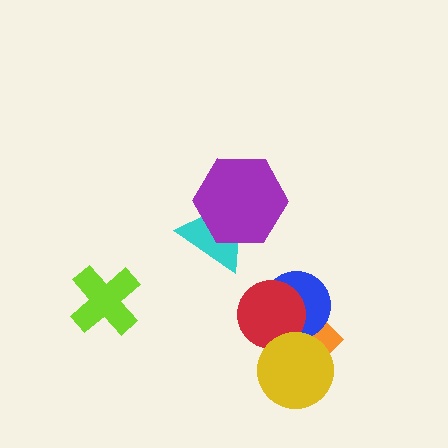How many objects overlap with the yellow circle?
2 objects overlap with the yellow circle.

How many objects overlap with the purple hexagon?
1 object overlaps with the purple hexagon.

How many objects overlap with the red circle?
3 objects overlap with the red circle.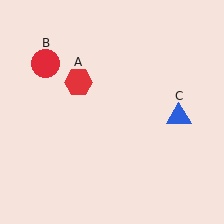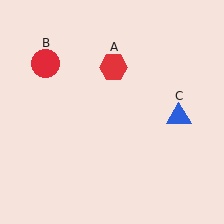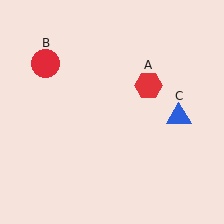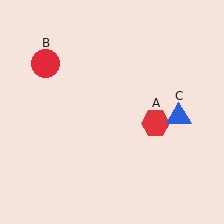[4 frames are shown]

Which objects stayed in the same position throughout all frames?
Red circle (object B) and blue triangle (object C) remained stationary.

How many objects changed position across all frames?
1 object changed position: red hexagon (object A).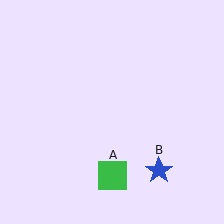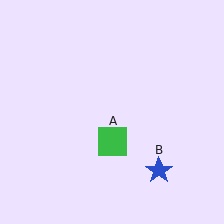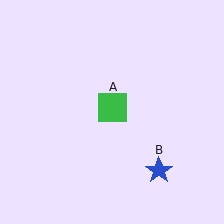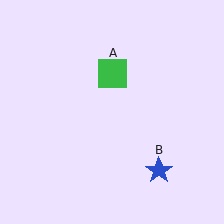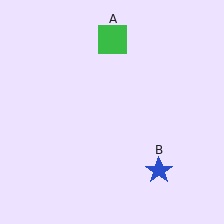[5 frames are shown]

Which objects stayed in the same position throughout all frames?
Blue star (object B) remained stationary.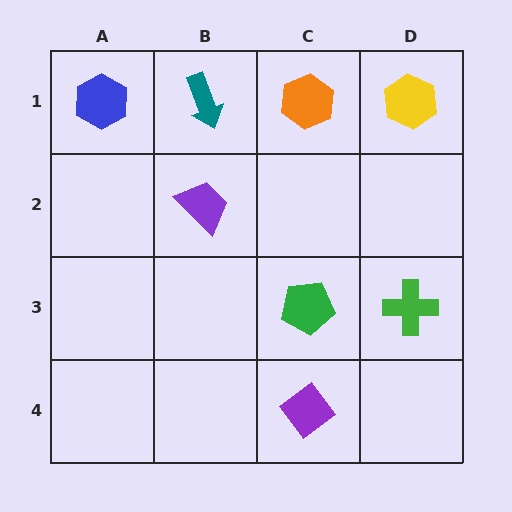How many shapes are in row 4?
1 shape.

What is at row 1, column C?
An orange hexagon.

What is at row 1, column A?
A blue hexagon.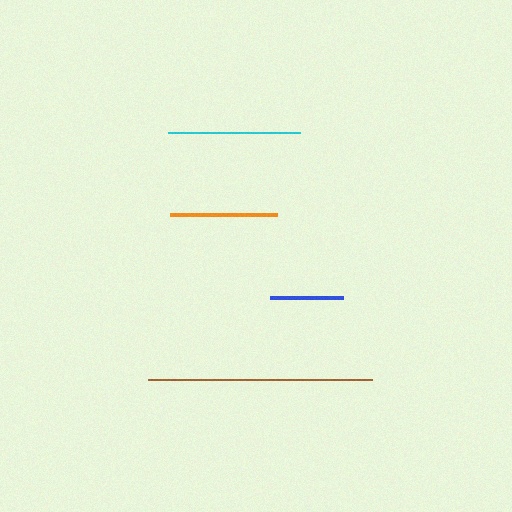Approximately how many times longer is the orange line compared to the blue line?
The orange line is approximately 1.5 times the length of the blue line.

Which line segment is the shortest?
The blue line is the shortest at approximately 73 pixels.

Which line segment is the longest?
The brown line is the longest at approximately 224 pixels.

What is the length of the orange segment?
The orange segment is approximately 107 pixels long.